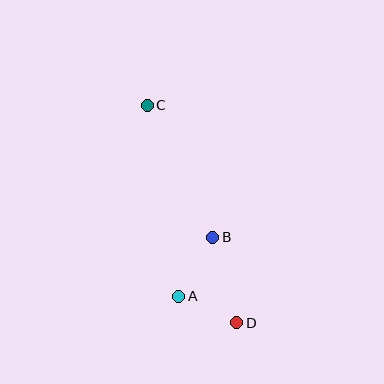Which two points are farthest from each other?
Points C and D are farthest from each other.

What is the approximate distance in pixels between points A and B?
The distance between A and B is approximately 68 pixels.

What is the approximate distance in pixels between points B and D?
The distance between B and D is approximately 89 pixels.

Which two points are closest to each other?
Points A and D are closest to each other.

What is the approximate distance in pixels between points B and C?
The distance between B and C is approximately 147 pixels.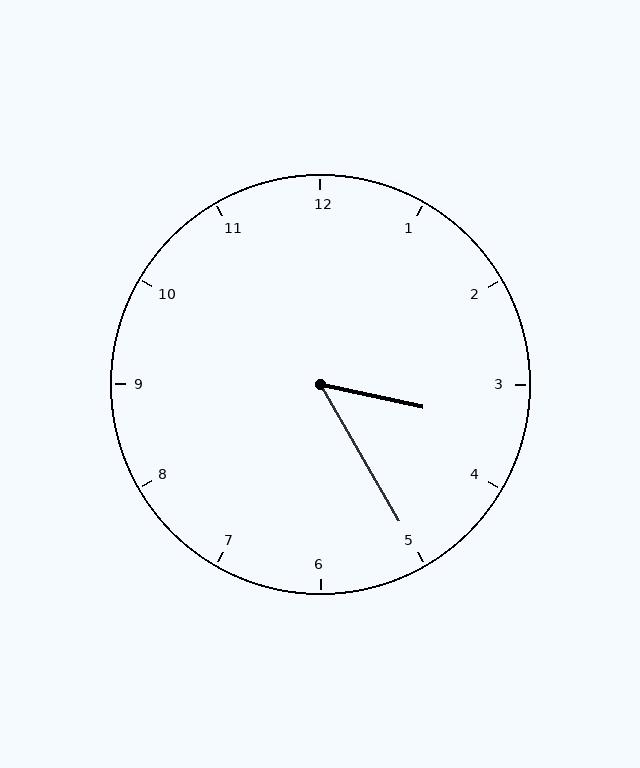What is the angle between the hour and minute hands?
Approximately 48 degrees.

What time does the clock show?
3:25.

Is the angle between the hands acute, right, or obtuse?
It is acute.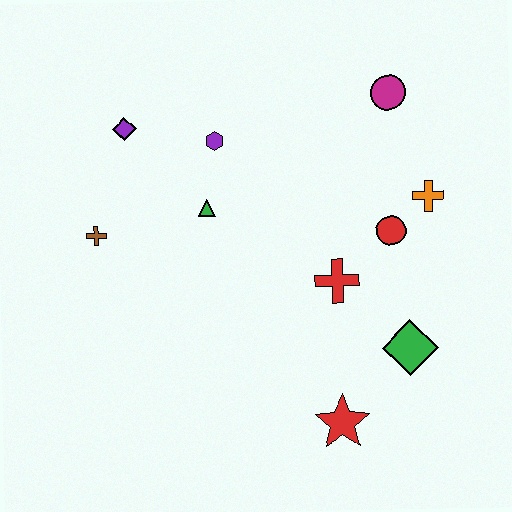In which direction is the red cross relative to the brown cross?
The red cross is to the right of the brown cross.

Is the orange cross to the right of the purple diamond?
Yes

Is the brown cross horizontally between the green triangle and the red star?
No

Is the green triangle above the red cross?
Yes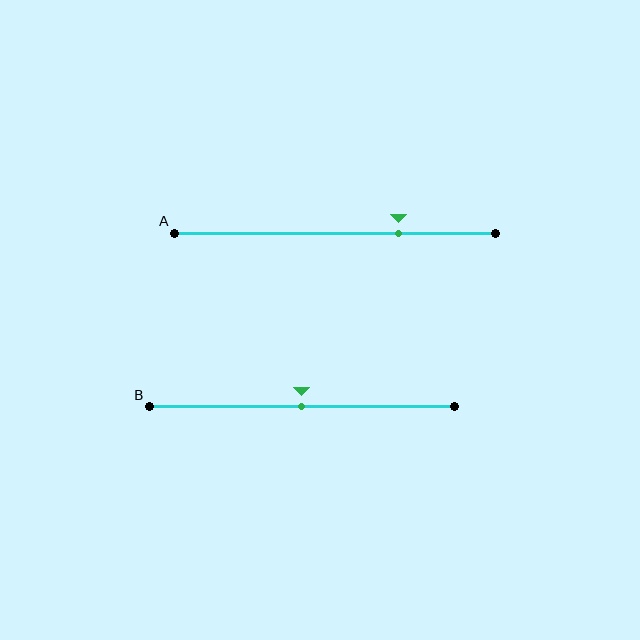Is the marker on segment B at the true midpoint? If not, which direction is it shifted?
Yes, the marker on segment B is at the true midpoint.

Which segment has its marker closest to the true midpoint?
Segment B has its marker closest to the true midpoint.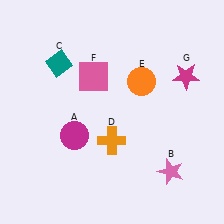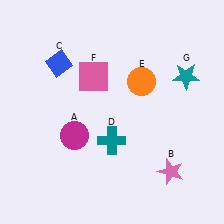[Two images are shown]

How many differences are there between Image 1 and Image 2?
There are 3 differences between the two images.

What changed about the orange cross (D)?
In Image 1, D is orange. In Image 2, it changed to teal.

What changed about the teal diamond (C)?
In Image 1, C is teal. In Image 2, it changed to blue.